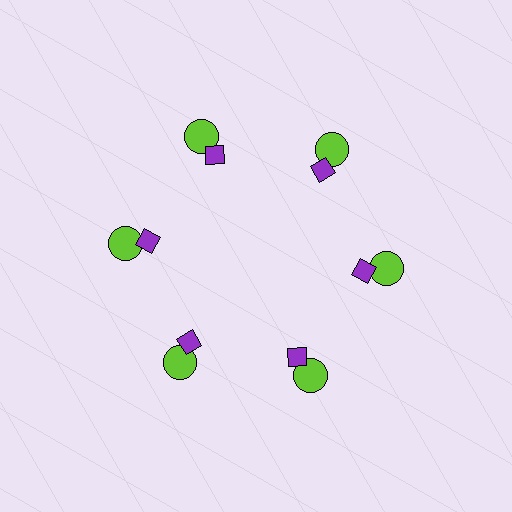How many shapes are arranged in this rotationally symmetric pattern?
There are 12 shapes, arranged in 6 groups of 2.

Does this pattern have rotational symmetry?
Yes, this pattern has 6-fold rotational symmetry. It looks the same after rotating 60 degrees around the center.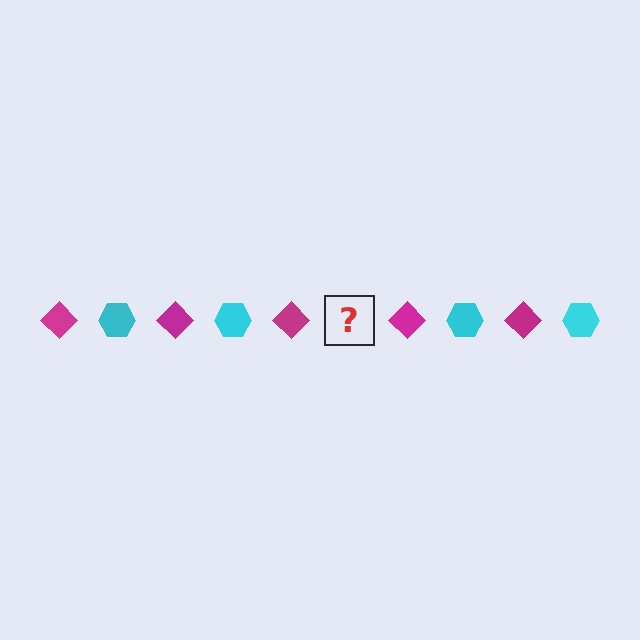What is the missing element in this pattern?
The missing element is a cyan hexagon.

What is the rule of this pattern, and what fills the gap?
The rule is that the pattern alternates between magenta diamond and cyan hexagon. The gap should be filled with a cyan hexagon.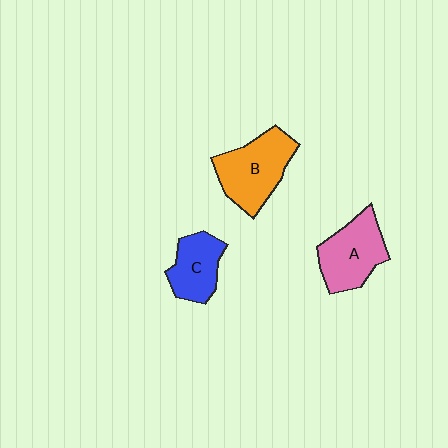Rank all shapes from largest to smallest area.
From largest to smallest: B (orange), A (pink), C (blue).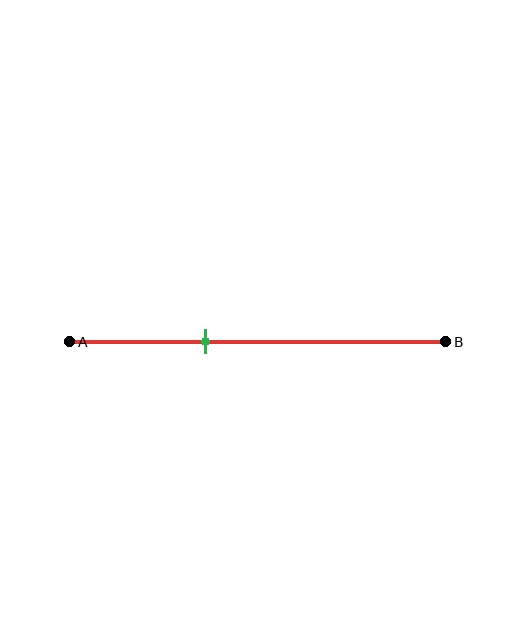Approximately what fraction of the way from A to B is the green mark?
The green mark is approximately 35% of the way from A to B.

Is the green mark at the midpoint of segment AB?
No, the mark is at about 35% from A, not at the 50% midpoint.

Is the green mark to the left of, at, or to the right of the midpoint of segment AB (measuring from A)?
The green mark is to the left of the midpoint of segment AB.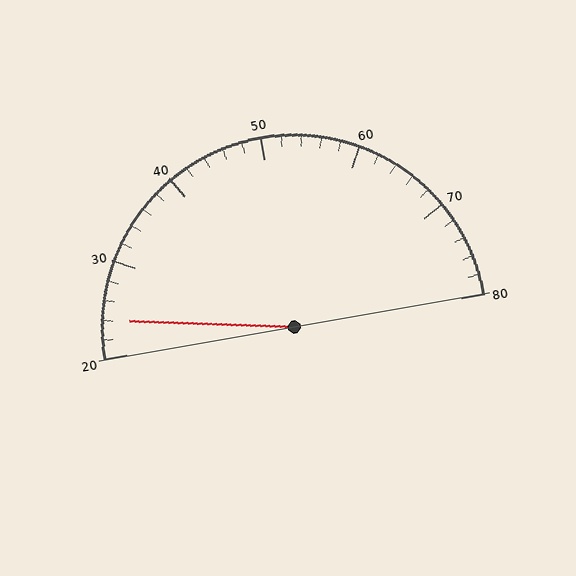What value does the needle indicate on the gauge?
The needle indicates approximately 24.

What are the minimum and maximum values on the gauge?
The gauge ranges from 20 to 80.